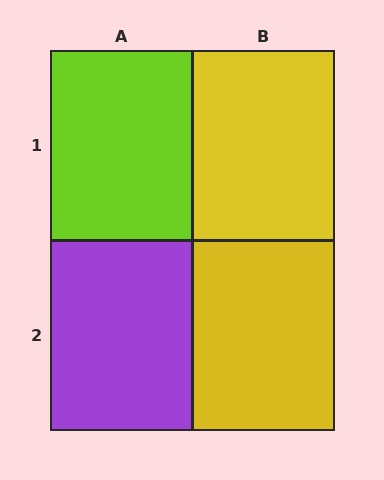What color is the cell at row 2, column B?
Yellow.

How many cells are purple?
1 cell is purple.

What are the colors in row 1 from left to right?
Lime, yellow.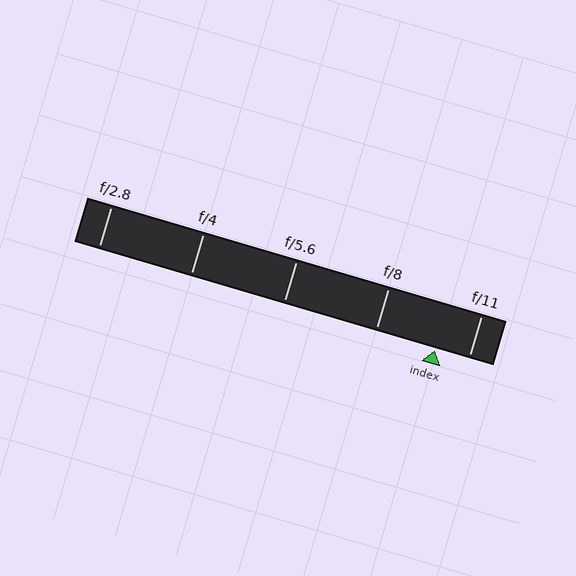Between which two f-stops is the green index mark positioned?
The index mark is between f/8 and f/11.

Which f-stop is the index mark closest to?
The index mark is closest to f/11.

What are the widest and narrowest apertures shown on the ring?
The widest aperture shown is f/2.8 and the narrowest is f/11.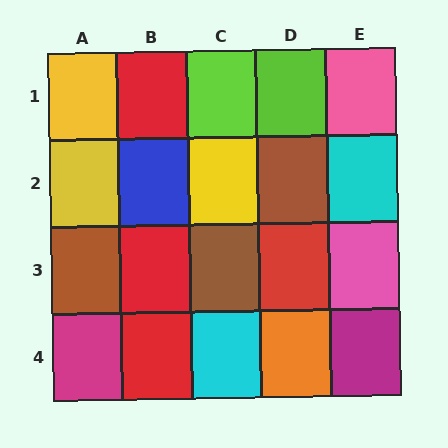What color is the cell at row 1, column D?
Lime.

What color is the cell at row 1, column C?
Lime.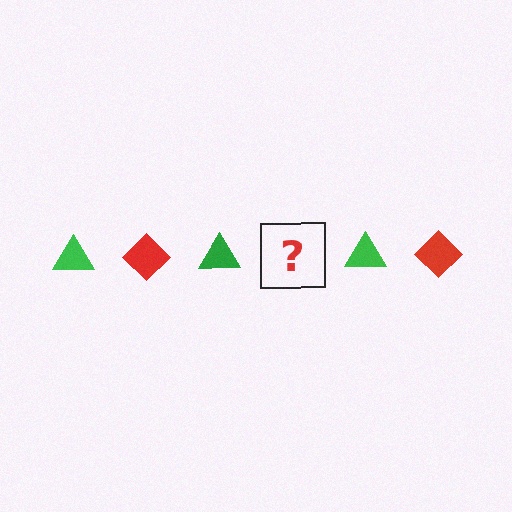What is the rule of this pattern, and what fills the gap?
The rule is that the pattern alternates between green triangle and red diamond. The gap should be filled with a red diamond.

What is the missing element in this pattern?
The missing element is a red diamond.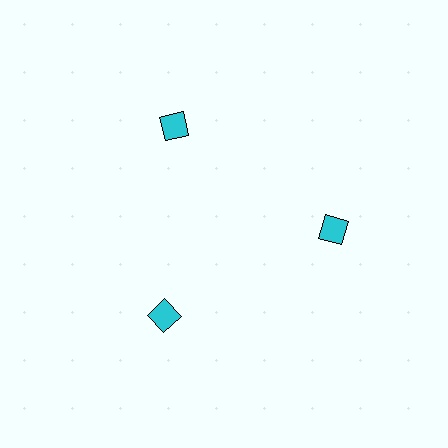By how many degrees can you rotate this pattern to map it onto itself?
The pattern maps onto itself every 120 degrees of rotation.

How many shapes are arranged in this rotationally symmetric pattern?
There are 3 shapes, arranged in 3 groups of 1.